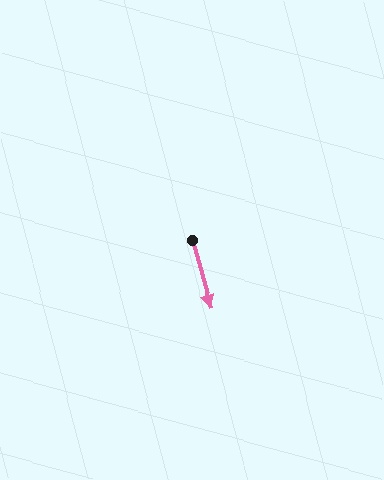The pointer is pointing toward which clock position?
Roughly 5 o'clock.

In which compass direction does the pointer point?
South.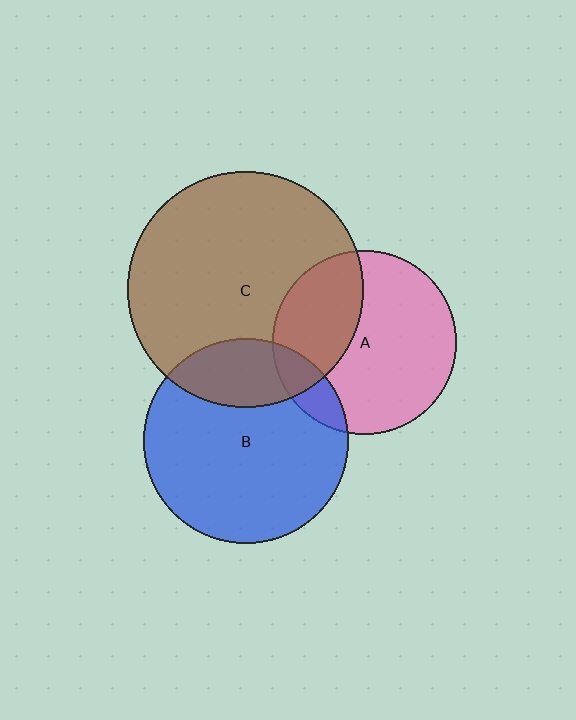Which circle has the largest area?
Circle C (brown).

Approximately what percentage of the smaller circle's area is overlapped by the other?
Approximately 35%.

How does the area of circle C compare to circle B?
Approximately 1.3 times.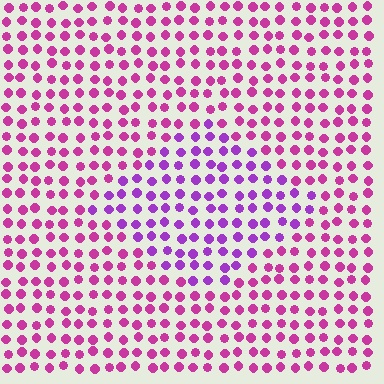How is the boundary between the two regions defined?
The boundary is defined purely by a slight shift in hue (about 33 degrees). Spacing, size, and orientation are identical on both sides.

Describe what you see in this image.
The image is filled with small magenta elements in a uniform arrangement. A diamond-shaped region is visible where the elements are tinted to a slightly different hue, forming a subtle color boundary.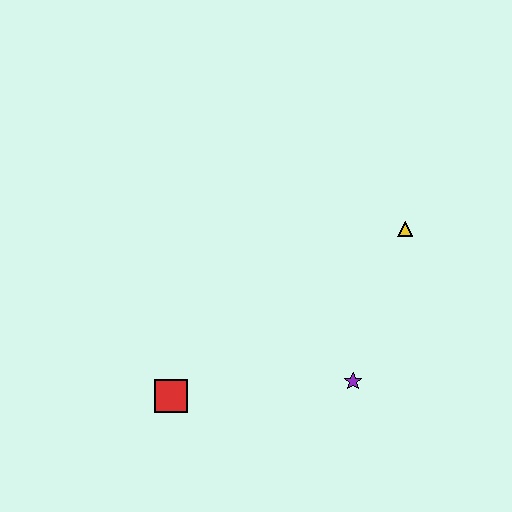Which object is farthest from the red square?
The yellow triangle is farthest from the red square.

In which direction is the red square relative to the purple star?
The red square is to the left of the purple star.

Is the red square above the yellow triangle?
No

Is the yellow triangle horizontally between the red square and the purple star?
No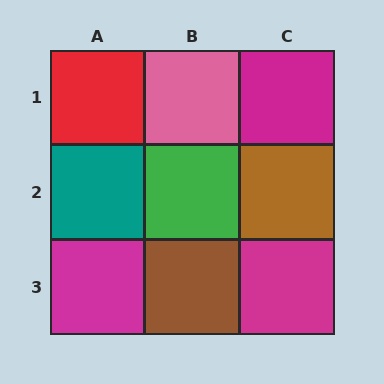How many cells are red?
1 cell is red.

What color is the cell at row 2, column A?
Teal.